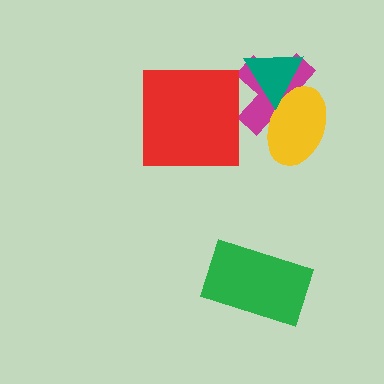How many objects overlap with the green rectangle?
0 objects overlap with the green rectangle.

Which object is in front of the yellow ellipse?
The teal triangle is in front of the yellow ellipse.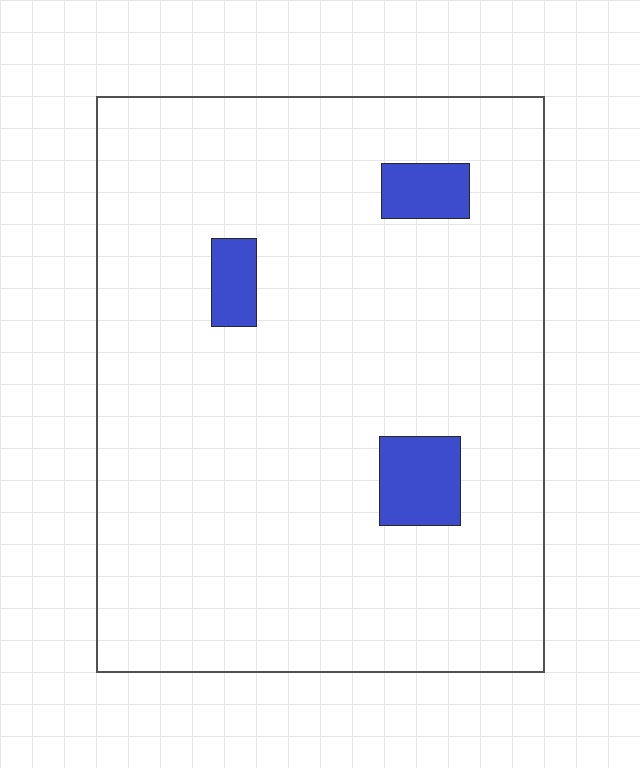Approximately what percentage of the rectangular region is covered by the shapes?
Approximately 5%.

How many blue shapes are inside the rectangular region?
3.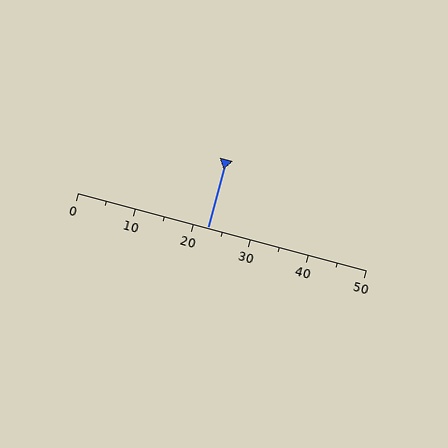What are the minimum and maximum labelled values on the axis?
The axis runs from 0 to 50.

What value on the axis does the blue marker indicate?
The marker indicates approximately 22.5.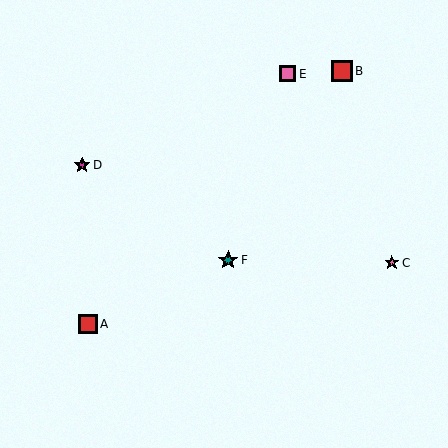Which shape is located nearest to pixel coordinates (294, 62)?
The pink square (labeled E) at (288, 74) is nearest to that location.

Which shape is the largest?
The red square (labeled B) is the largest.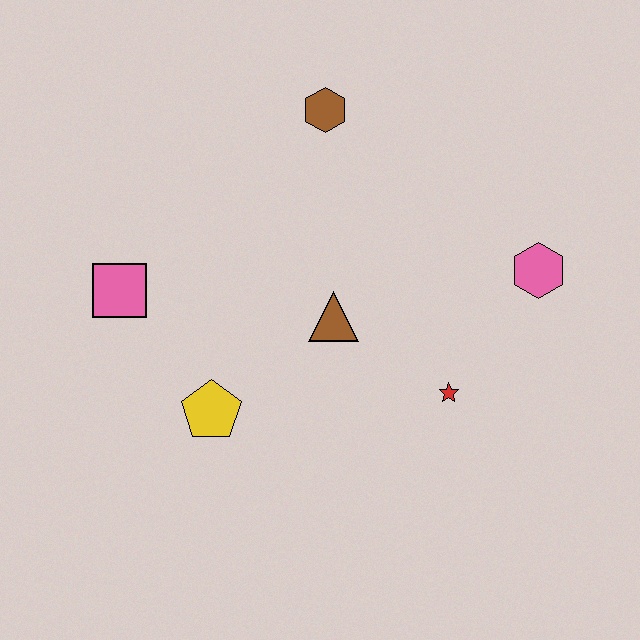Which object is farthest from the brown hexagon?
The yellow pentagon is farthest from the brown hexagon.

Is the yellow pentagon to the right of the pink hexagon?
No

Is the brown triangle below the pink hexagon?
Yes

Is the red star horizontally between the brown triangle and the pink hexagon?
Yes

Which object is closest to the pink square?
The yellow pentagon is closest to the pink square.